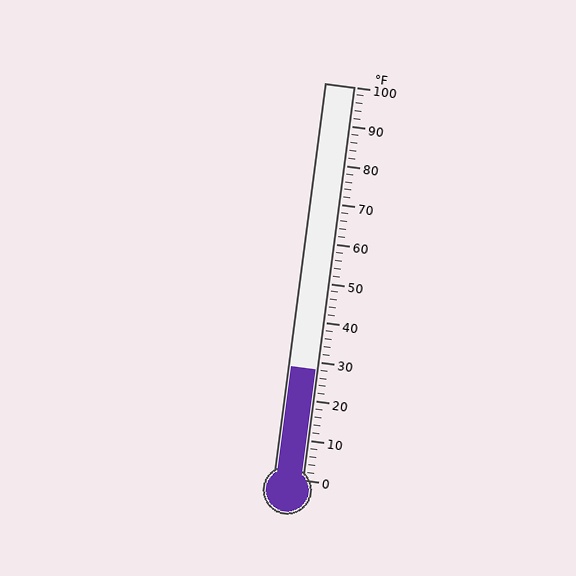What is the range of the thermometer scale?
The thermometer scale ranges from 0°F to 100°F.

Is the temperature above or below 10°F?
The temperature is above 10°F.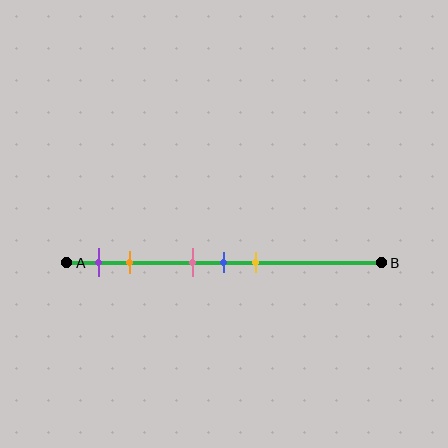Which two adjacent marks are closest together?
The pink and blue marks are the closest adjacent pair.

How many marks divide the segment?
There are 5 marks dividing the segment.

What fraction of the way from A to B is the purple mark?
The purple mark is approximately 10% (0.1) of the way from A to B.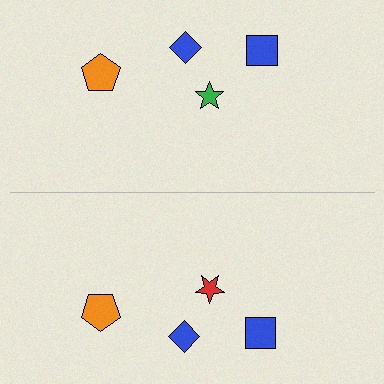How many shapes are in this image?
There are 8 shapes in this image.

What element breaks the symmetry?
The red star on the bottom side breaks the symmetry — its mirror counterpart is green.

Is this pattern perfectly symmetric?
No, the pattern is not perfectly symmetric. The red star on the bottom side breaks the symmetry — its mirror counterpart is green.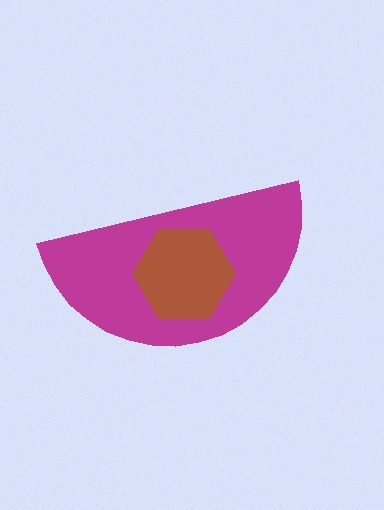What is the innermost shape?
The brown hexagon.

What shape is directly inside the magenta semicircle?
The brown hexagon.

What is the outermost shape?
The magenta semicircle.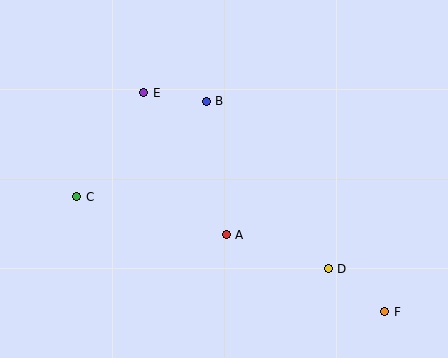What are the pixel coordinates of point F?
Point F is at (385, 312).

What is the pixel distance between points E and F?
The distance between E and F is 325 pixels.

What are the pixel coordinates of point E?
Point E is at (144, 93).